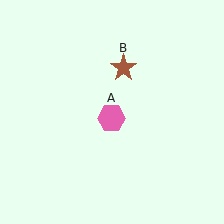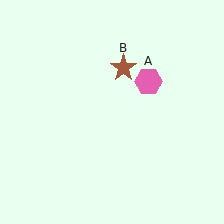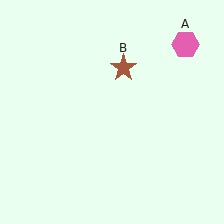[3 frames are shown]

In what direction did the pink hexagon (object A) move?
The pink hexagon (object A) moved up and to the right.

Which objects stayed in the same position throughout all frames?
Brown star (object B) remained stationary.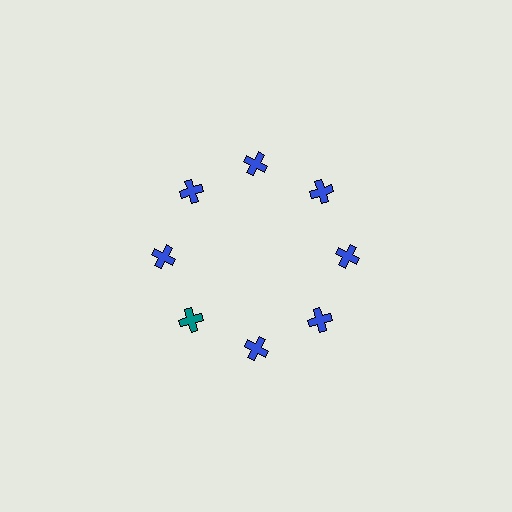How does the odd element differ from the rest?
It has a different color: teal instead of blue.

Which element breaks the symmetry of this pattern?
The teal cross at roughly the 8 o'clock position breaks the symmetry. All other shapes are blue crosses.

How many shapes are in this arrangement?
There are 8 shapes arranged in a ring pattern.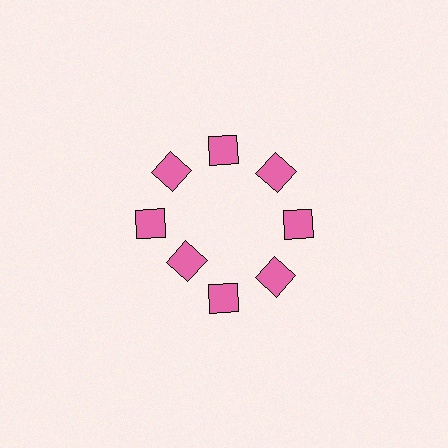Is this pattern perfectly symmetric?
No. The 8 pink squares are arranged in a ring, but one element near the 8 o'clock position is pulled inward toward the center, breaking the 8-fold rotational symmetry.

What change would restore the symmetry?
The symmetry would be restored by moving it outward, back onto the ring so that all 8 squares sit at equal angles and equal distance from the center.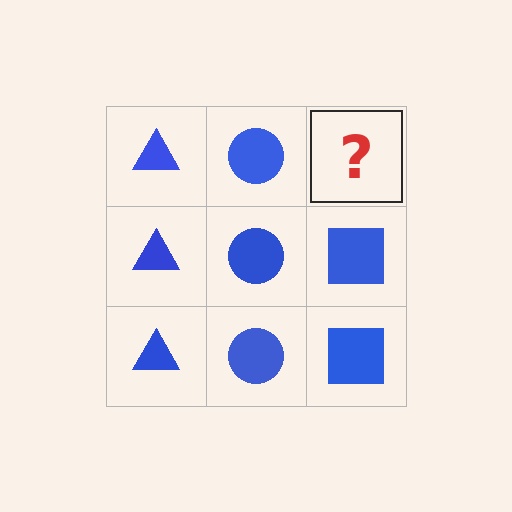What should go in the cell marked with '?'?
The missing cell should contain a blue square.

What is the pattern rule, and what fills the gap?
The rule is that each column has a consistent shape. The gap should be filled with a blue square.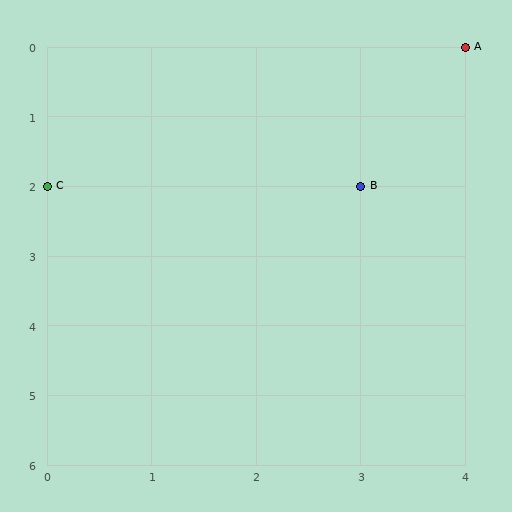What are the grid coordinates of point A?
Point A is at grid coordinates (4, 0).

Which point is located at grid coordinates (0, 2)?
Point C is at (0, 2).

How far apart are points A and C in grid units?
Points A and C are 4 columns and 2 rows apart (about 4.5 grid units diagonally).